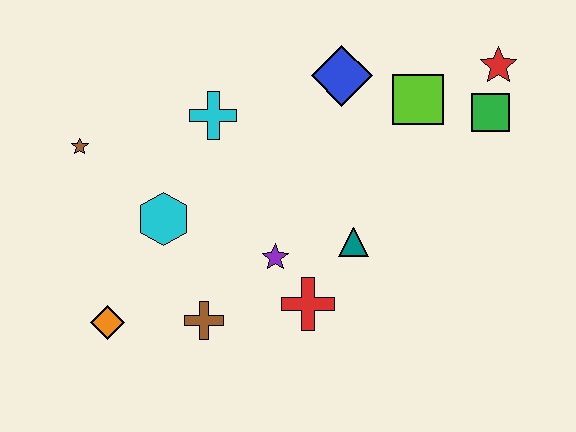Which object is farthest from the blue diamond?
The orange diamond is farthest from the blue diamond.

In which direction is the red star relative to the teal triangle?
The red star is above the teal triangle.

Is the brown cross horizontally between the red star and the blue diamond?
No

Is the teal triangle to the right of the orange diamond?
Yes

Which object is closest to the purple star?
The red cross is closest to the purple star.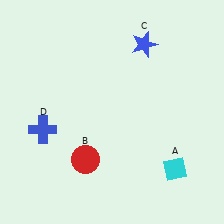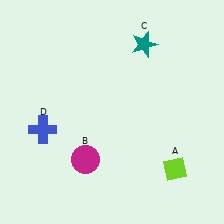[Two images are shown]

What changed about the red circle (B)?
In Image 1, B is red. In Image 2, it changed to magenta.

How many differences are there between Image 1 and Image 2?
There are 3 differences between the two images.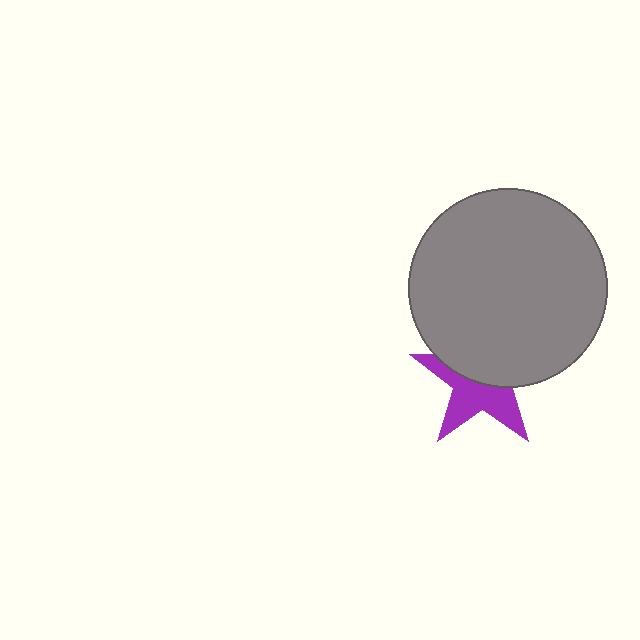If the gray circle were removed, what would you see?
You would see the complete purple star.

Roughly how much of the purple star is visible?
About half of it is visible (roughly 48%).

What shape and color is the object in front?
The object in front is a gray circle.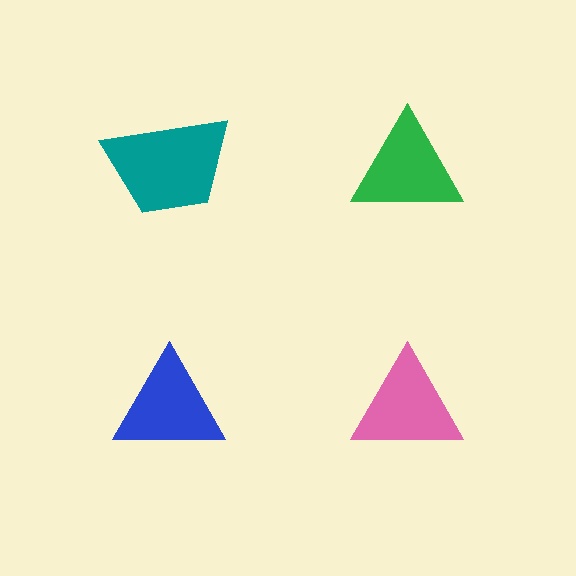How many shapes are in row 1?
2 shapes.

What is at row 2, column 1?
A blue triangle.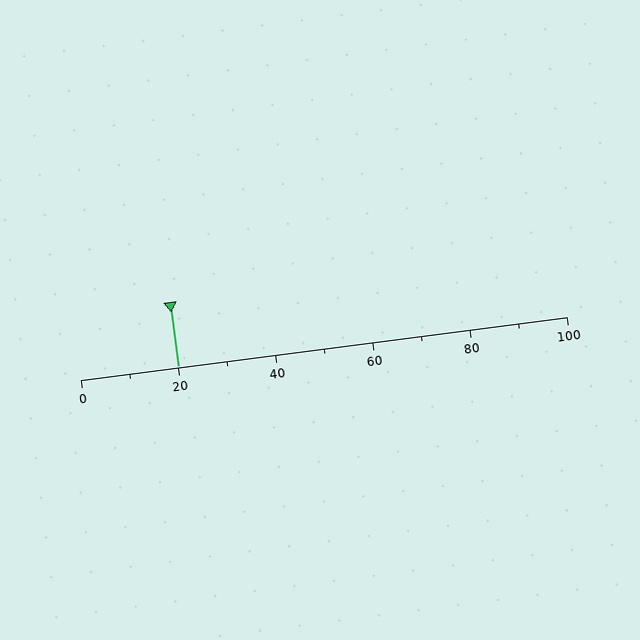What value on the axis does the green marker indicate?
The marker indicates approximately 20.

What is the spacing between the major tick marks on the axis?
The major ticks are spaced 20 apart.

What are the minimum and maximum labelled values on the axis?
The axis runs from 0 to 100.